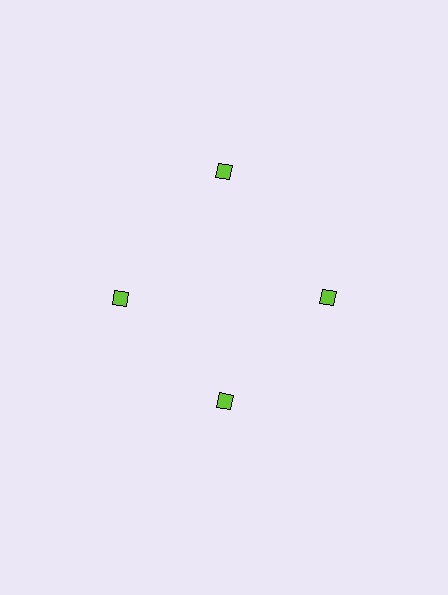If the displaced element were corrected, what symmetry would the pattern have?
It would have 4-fold rotational symmetry — the pattern would map onto itself every 90 degrees.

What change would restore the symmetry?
The symmetry would be restored by moving it inward, back onto the ring so that all 4 diamonds sit at equal angles and equal distance from the center.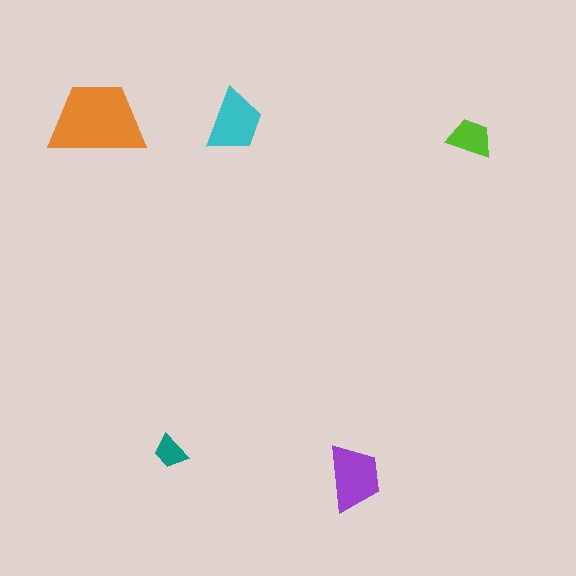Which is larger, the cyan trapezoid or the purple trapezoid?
The purple one.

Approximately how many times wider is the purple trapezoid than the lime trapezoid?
About 1.5 times wider.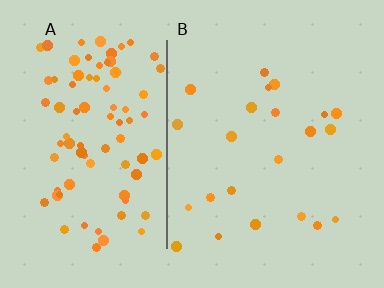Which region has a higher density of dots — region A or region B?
A (the left).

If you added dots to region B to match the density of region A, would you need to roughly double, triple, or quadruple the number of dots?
Approximately quadruple.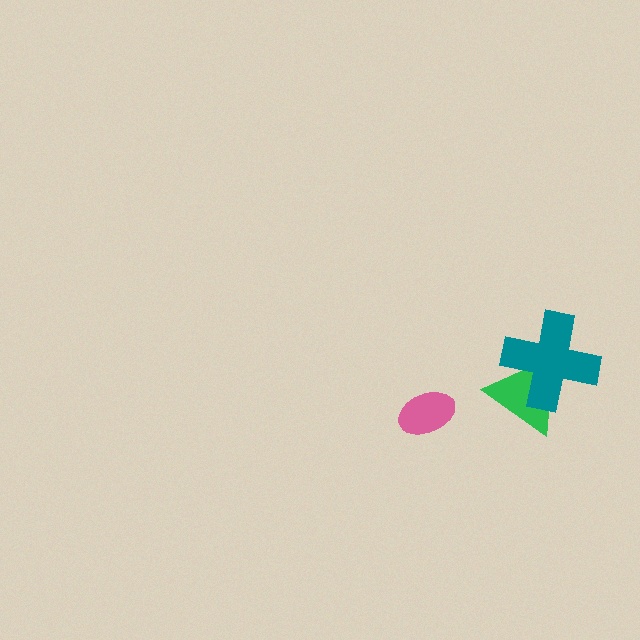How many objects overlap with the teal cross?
1 object overlaps with the teal cross.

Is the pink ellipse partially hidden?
No, no other shape covers it.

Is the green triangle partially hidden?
Yes, it is partially covered by another shape.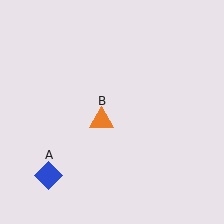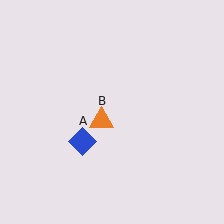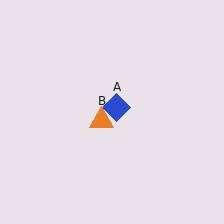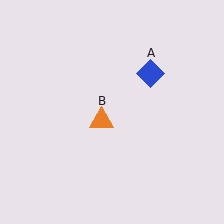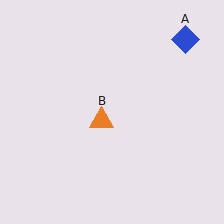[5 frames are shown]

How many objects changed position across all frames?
1 object changed position: blue diamond (object A).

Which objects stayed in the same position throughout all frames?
Orange triangle (object B) remained stationary.